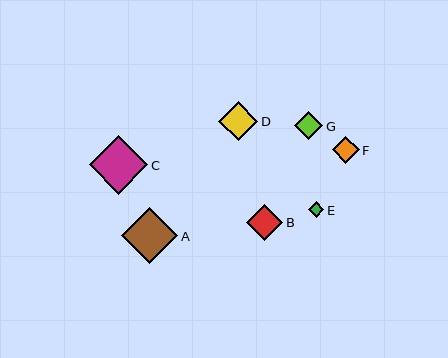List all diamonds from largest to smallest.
From largest to smallest: C, A, D, B, G, F, E.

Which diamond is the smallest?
Diamond E is the smallest with a size of approximately 16 pixels.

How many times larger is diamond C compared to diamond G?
Diamond C is approximately 2.1 times the size of diamond G.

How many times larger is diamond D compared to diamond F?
Diamond D is approximately 1.4 times the size of diamond F.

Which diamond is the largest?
Diamond C is the largest with a size of approximately 59 pixels.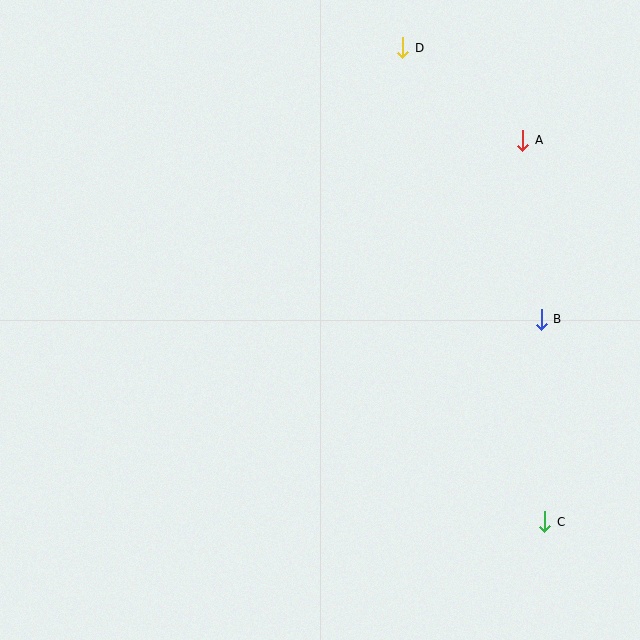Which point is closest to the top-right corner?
Point A is closest to the top-right corner.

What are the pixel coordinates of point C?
Point C is at (545, 522).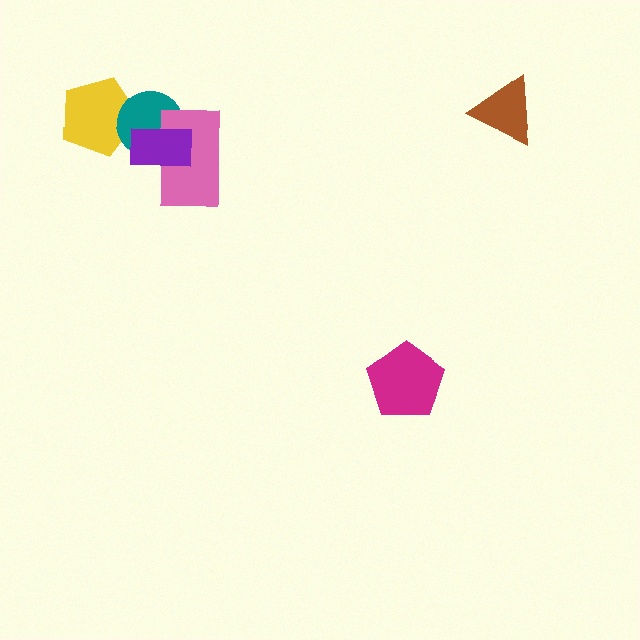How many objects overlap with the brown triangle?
0 objects overlap with the brown triangle.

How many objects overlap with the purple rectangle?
2 objects overlap with the purple rectangle.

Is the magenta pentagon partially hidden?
No, no other shape covers it.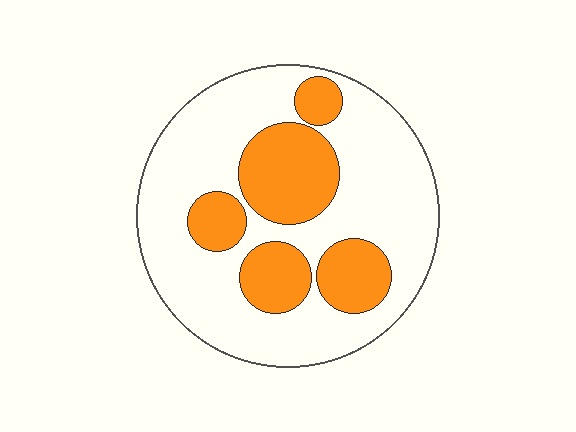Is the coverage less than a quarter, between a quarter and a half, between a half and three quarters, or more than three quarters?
Between a quarter and a half.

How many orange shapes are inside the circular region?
5.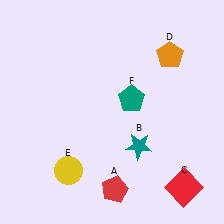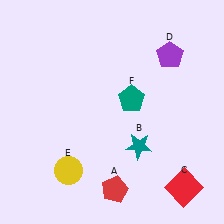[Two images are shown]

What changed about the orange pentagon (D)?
In Image 1, D is orange. In Image 2, it changed to purple.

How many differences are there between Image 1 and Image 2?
There is 1 difference between the two images.